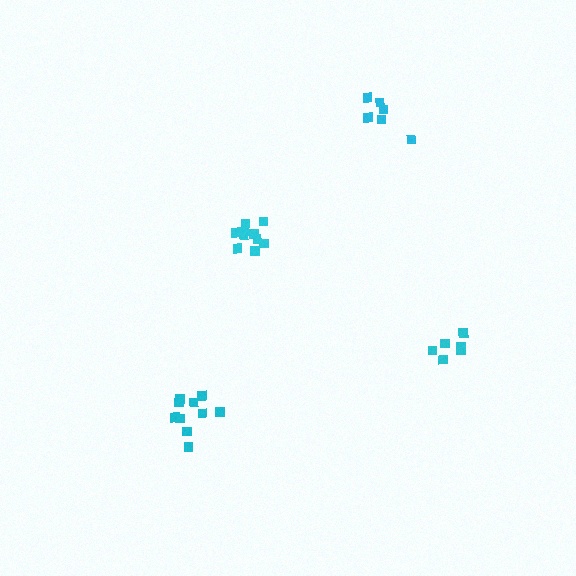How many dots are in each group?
Group 1: 10 dots, Group 2: 10 dots, Group 3: 6 dots, Group 4: 6 dots (32 total).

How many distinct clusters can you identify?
There are 4 distinct clusters.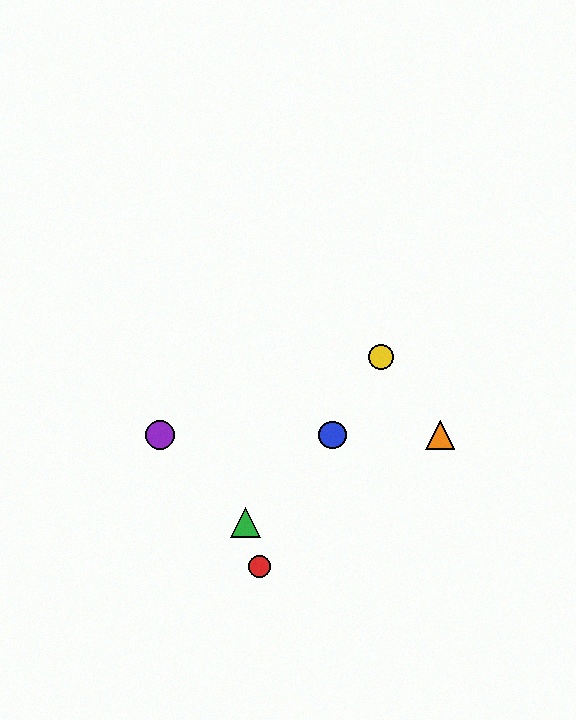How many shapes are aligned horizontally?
3 shapes (the blue circle, the purple circle, the orange triangle) are aligned horizontally.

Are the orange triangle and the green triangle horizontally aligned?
No, the orange triangle is at y≈435 and the green triangle is at y≈522.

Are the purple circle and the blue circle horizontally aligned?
Yes, both are at y≈435.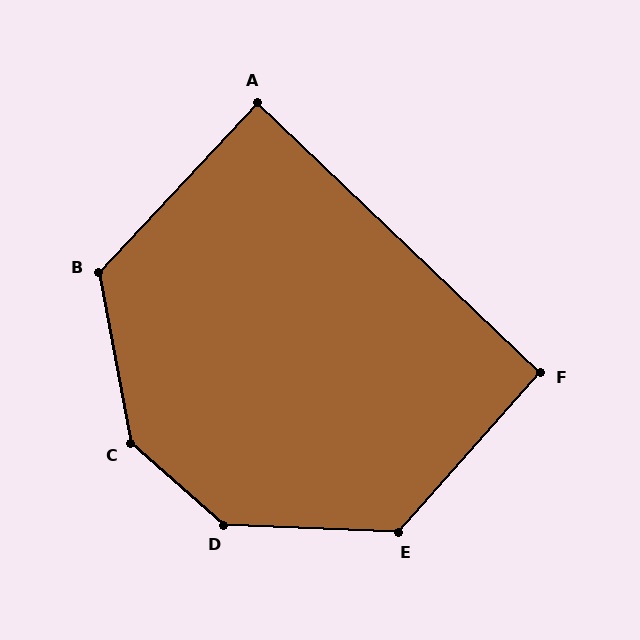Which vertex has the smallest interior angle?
A, at approximately 89 degrees.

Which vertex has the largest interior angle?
C, at approximately 142 degrees.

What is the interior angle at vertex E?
Approximately 129 degrees (obtuse).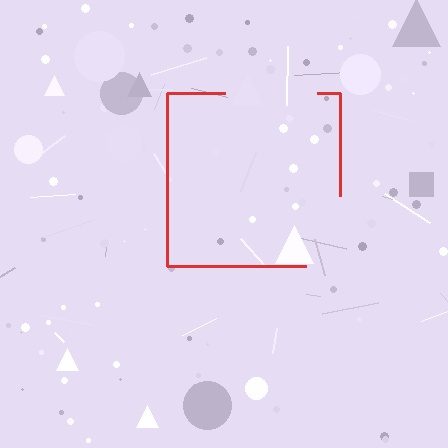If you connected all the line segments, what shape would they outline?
They would outline a square.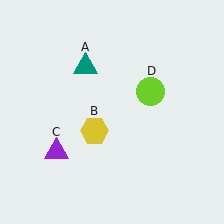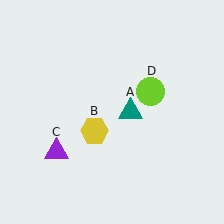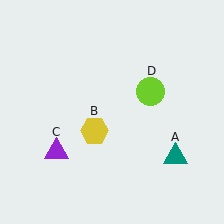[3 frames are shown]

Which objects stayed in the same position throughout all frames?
Yellow hexagon (object B) and purple triangle (object C) and lime circle (object D) remained stationary.